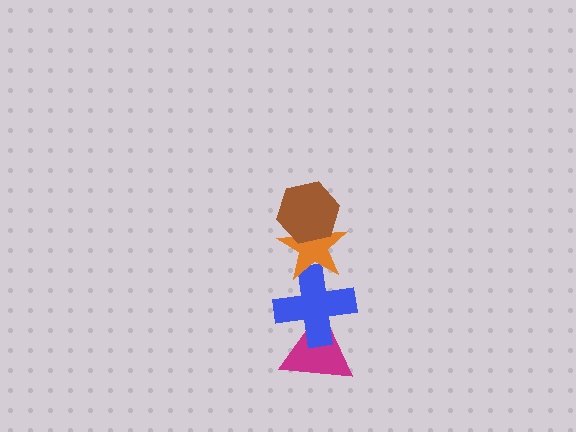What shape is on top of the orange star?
The brown hexagon is on top of the orange star.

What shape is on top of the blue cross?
The orange star is on top of the blue cross.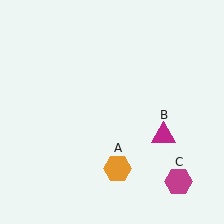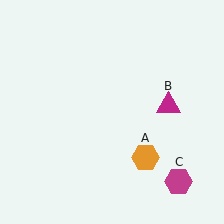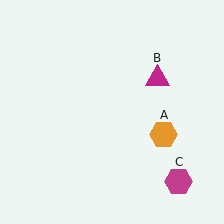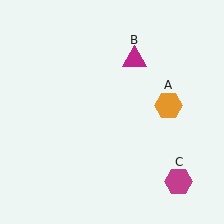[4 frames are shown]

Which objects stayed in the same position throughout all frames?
Magenta hexagon (object C) remained stationary.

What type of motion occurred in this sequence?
The orange hexagon (object A), magenta triangle (object B) rotated counterclockwise around the center of the scene.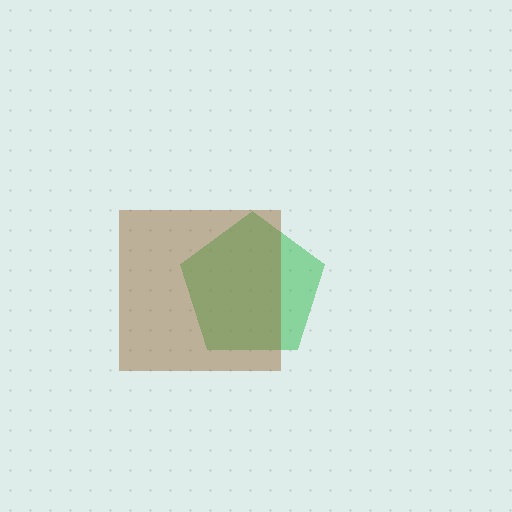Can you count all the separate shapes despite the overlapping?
Yes, there are 2 separate shapes.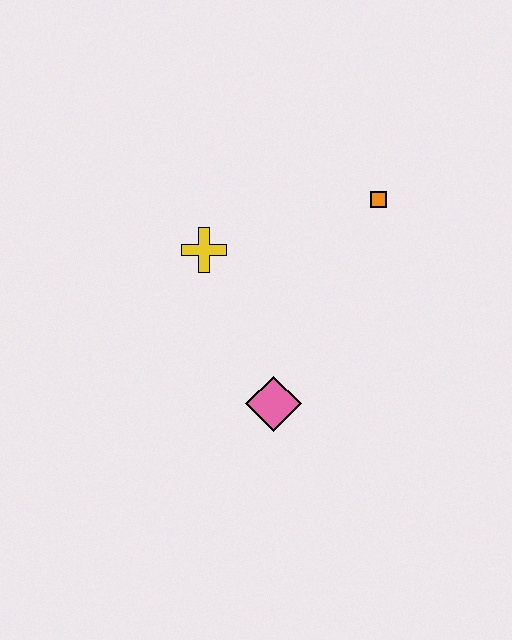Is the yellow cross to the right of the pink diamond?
No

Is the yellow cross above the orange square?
No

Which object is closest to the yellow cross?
The pink diamond is closest to the yellow cross.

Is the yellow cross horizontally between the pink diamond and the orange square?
No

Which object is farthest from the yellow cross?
The orange square is farthest from the yellow cross.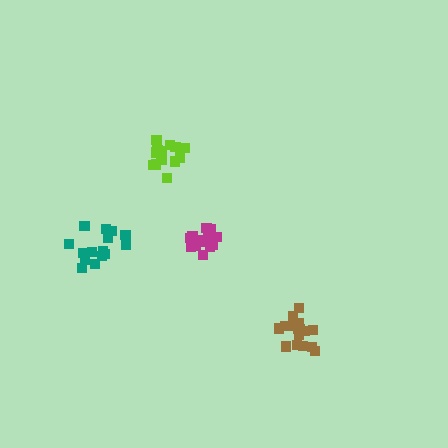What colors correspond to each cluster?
The clusters are colored: teal, magenta, brown, lime.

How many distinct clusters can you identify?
There are 4 distinct clusters.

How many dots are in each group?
Group 1: 16 dots, Group 2: 16 dots, Group 3: 17 dots, Group 4: 17 dots (66 total).